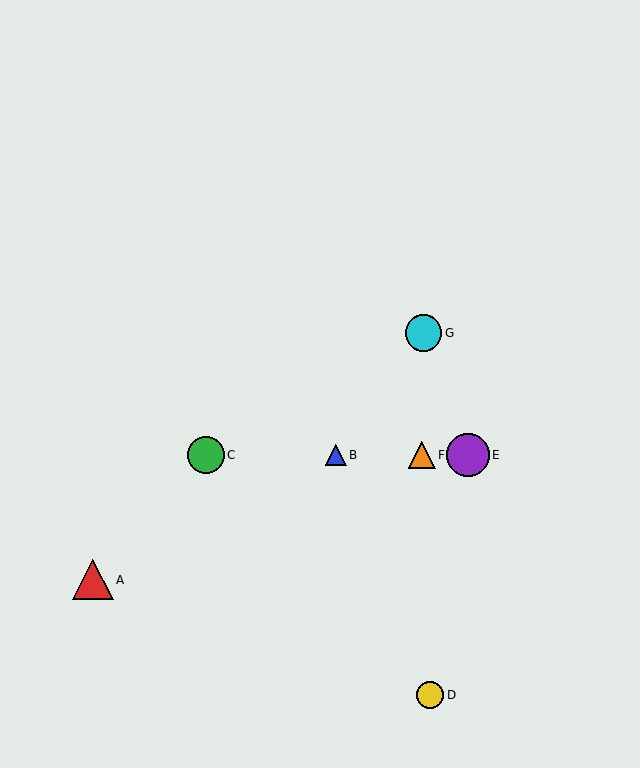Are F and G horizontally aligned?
No, F is at y≈455 and G is at y≈333.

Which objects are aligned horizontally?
Objects B, C, E, F are aligned horizontally.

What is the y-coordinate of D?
Object D is at y≈695.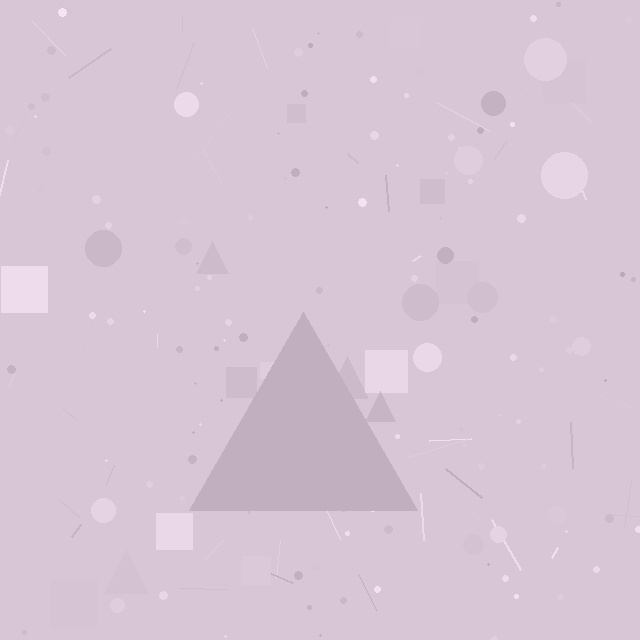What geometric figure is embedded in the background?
A triangle is embedded in the background.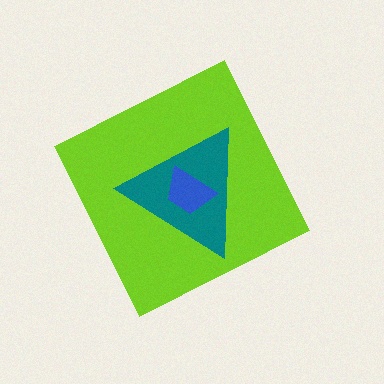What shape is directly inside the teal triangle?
The blue trapezoid.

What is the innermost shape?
The blue trapezoid.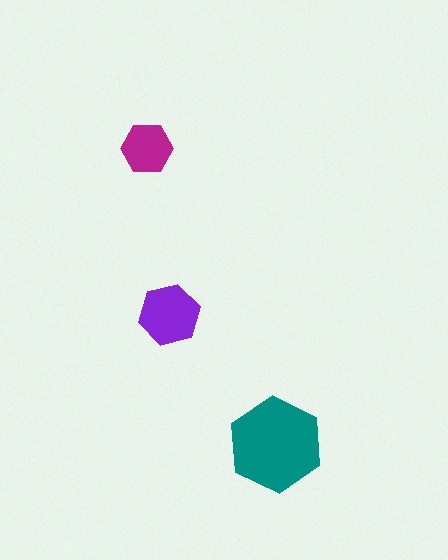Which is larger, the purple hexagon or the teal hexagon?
The teal one.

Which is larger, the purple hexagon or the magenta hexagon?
The purple one.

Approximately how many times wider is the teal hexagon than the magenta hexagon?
About 2 times wider.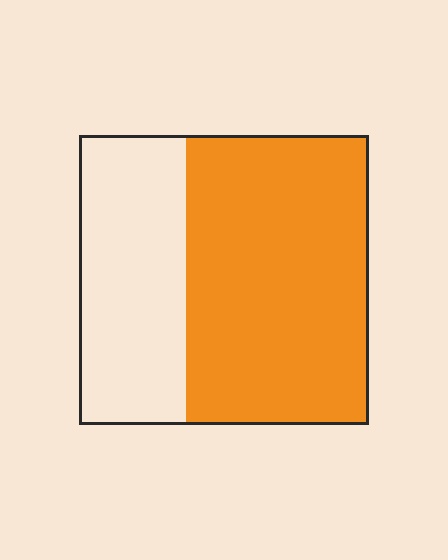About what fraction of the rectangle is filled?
About five eighths (5/8).